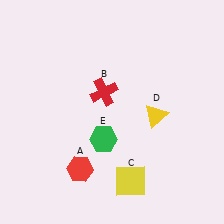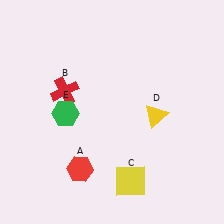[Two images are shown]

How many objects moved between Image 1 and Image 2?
2 objects moved between the two images.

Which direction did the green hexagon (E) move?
The green hexagon (E) moved left.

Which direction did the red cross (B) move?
The red cross (B) moved left.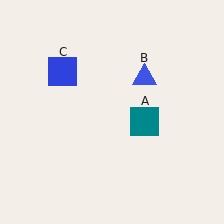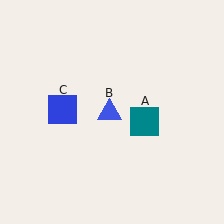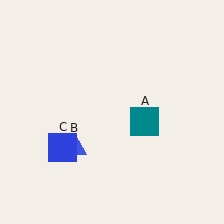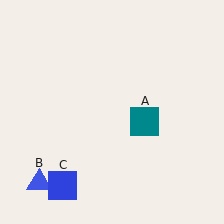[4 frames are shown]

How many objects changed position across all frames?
2 objects changed position: blue triangle (object B), blue square (object C).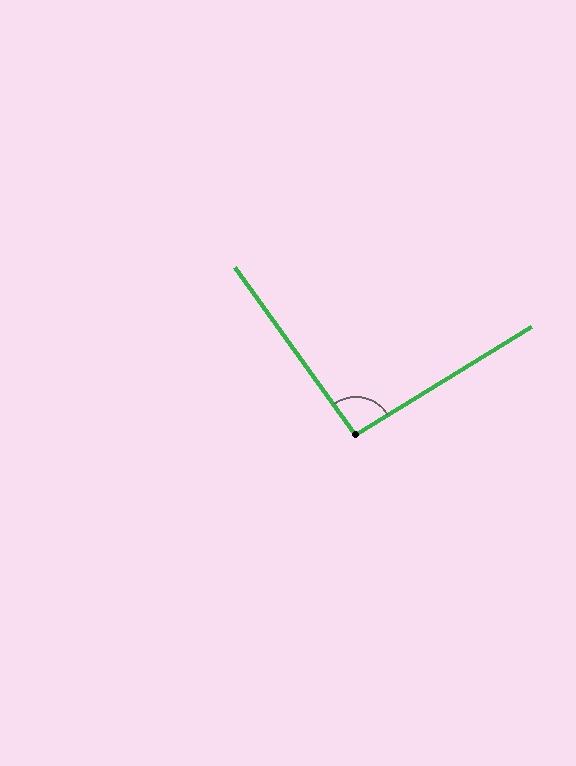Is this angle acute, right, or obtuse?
It is approximately a right angle.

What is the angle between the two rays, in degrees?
Approximately 94 degrees.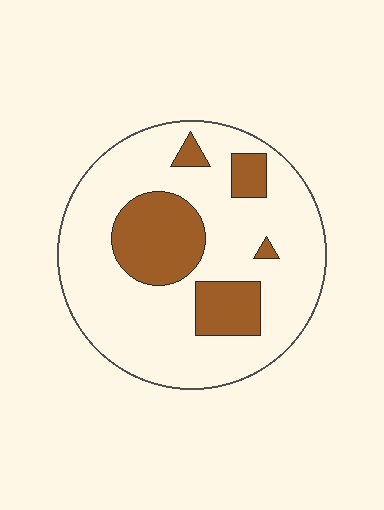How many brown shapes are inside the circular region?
5.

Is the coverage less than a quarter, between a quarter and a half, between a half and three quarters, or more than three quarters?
Less than a quarter.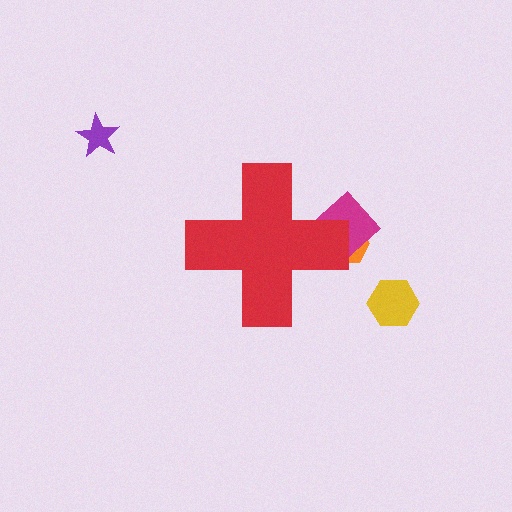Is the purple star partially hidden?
No, the purple star is fully visible.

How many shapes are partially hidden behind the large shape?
2 shapes are partially hidden.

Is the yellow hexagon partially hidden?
No, the yellow hexagon is fully visible.